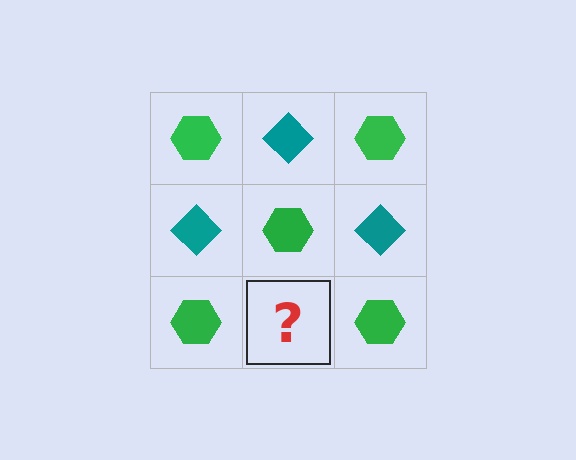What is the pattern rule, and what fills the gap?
The rule is that it alternates green hexagon and teal diamond in a checkerboard pattern. The gap should be filled with a teal diamond.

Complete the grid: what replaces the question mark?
The question mark should be replaced with a teal diamond.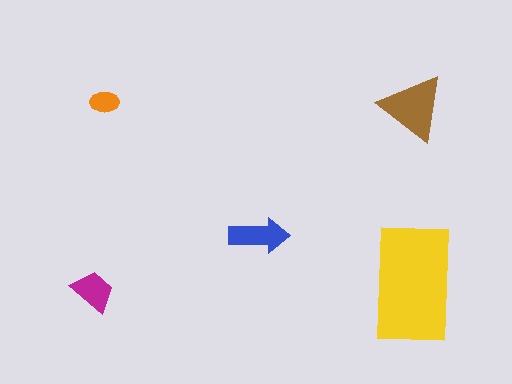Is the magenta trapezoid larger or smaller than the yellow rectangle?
Smaller.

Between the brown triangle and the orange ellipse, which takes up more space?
The brown triangle.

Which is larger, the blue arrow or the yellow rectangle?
The yellow rectangle.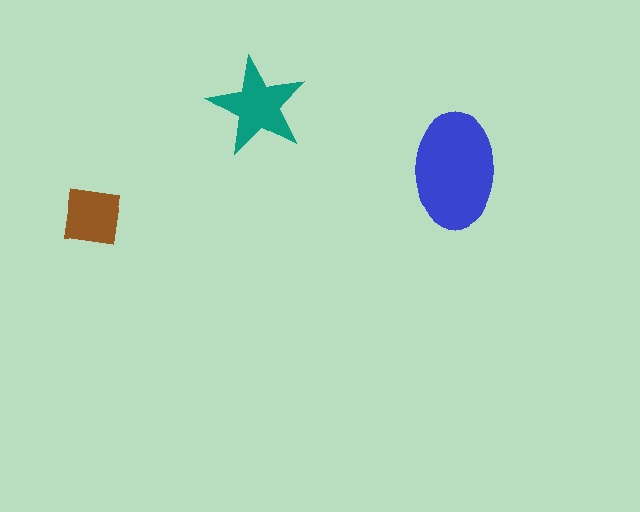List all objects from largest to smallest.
The blue ellipse, the teal star, the brown square.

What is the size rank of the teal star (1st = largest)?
2nd.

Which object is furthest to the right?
The blue ellipse is rightmost.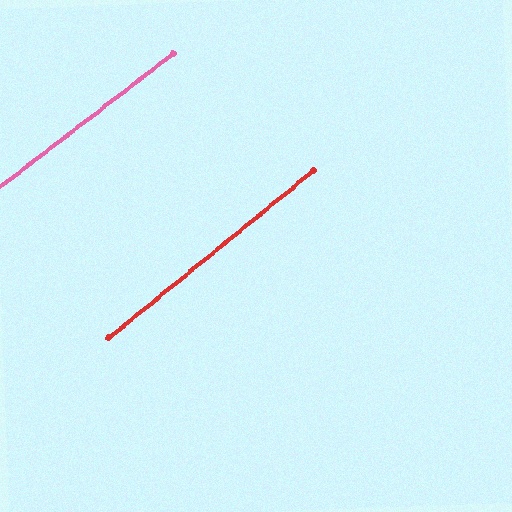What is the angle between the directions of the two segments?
Approximately 2 degrees.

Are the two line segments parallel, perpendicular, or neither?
Parallel — their directions differ by only 1.8°.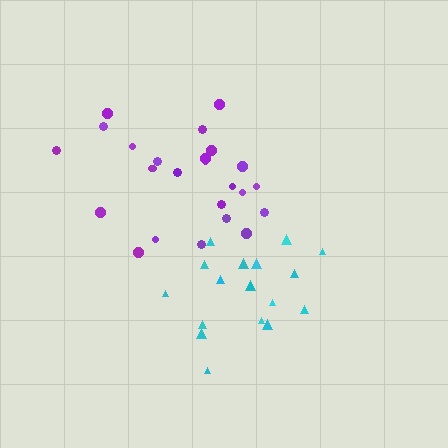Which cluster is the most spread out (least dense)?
Cyan.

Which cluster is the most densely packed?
Purple.